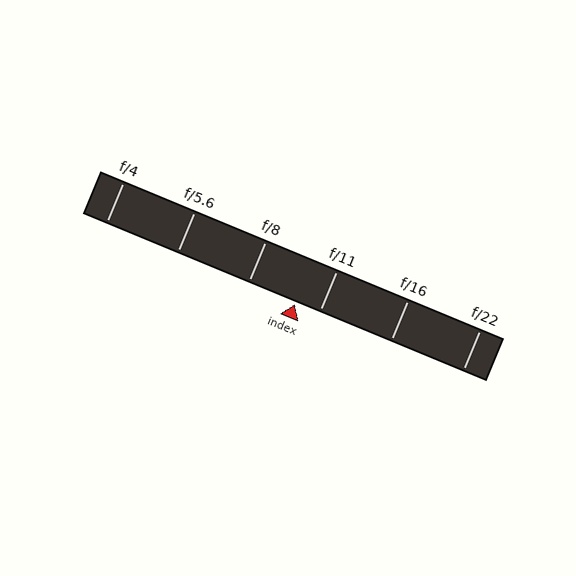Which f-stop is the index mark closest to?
The index mark is closest to f/11.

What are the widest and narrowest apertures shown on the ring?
The widest aperture shown is f/4 and the narrowest is f/22.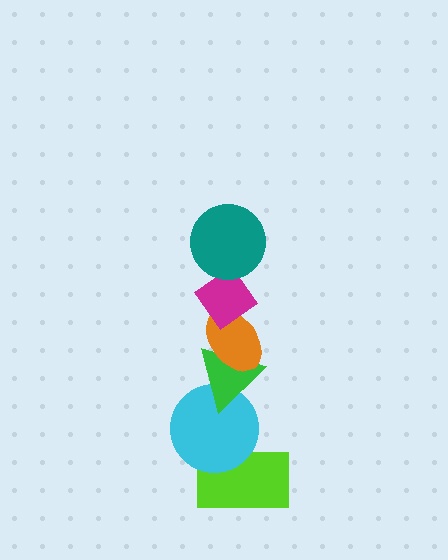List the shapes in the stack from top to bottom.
From top to bottom: the teal circle, the magenta diamond, the orange ellipse, the green triangle, the cyan circle, the lime rectangle.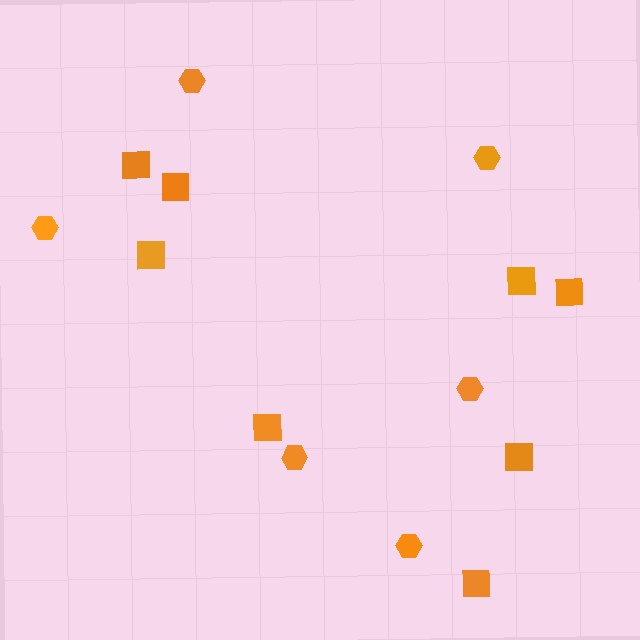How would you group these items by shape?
There are 2 groups: one group of squares (8) and one group of hexagons (6).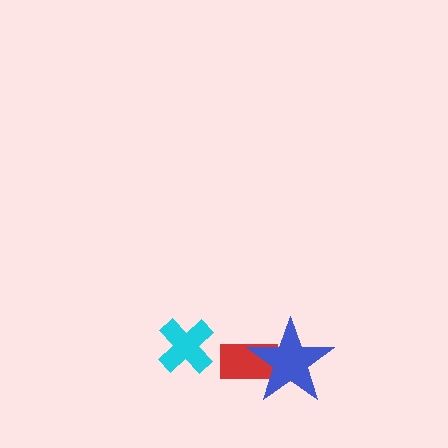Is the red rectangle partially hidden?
Yes, it is partially covered by another shape.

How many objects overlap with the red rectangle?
1 object overlaps with the red rectangle.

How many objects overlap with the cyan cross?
0 objects overlap with the cyan cross.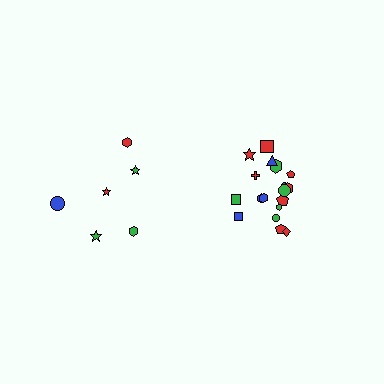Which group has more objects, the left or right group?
The right group.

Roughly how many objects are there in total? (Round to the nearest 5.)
Roughly 25 objects in total.